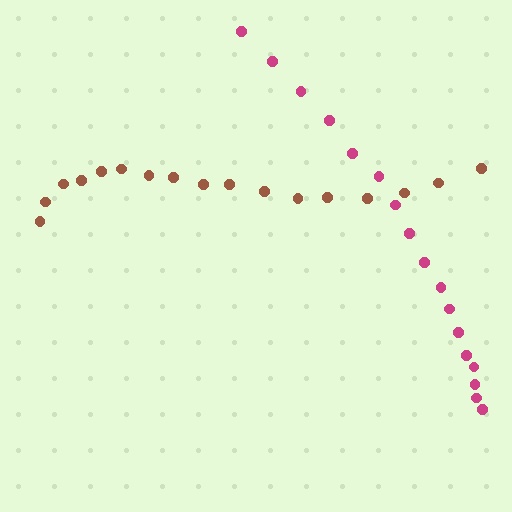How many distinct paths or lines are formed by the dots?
There are 2 distinct paths.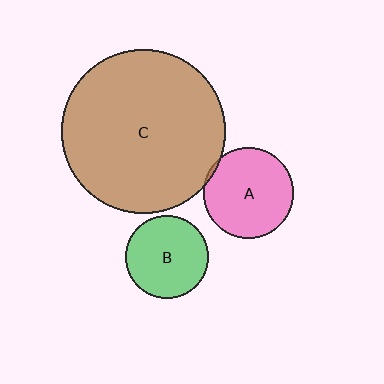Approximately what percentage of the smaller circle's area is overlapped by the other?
Approximately 5%.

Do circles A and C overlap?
Yes.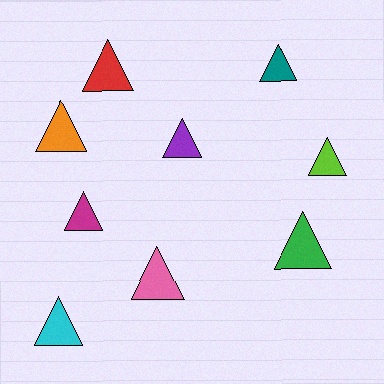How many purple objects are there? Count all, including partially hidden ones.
There is 1 purple object.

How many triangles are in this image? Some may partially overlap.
There are 9 triangles.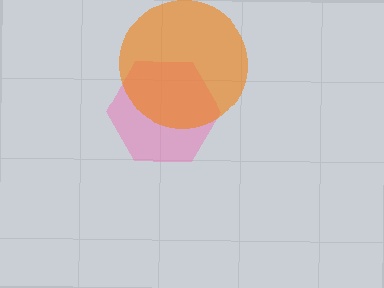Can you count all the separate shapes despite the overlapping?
Yes, there are 2 separate shapes.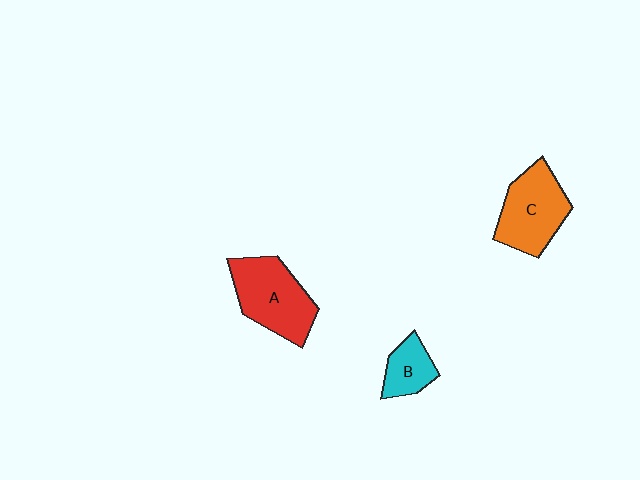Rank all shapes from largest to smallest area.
From largest to smallest: A (red), C (orange), B (cyan).